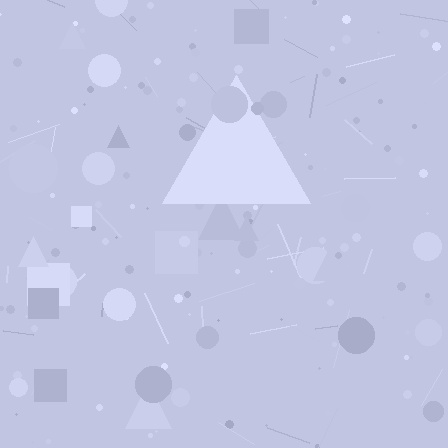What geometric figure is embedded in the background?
A triangle is embedded in the background.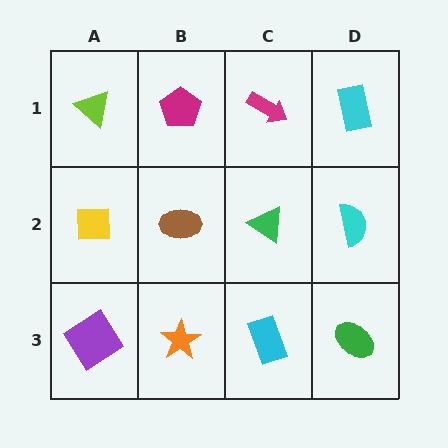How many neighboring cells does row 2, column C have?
4.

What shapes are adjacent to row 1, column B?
A brown ellipse (row 2, column B), a lime triangle (row 1, column A), a magenta arrow (row 1, column C).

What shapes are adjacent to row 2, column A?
A lime triangle (row 1, column A), a purple diamond (row 3, column A), a brown ellipse (row 2, column B).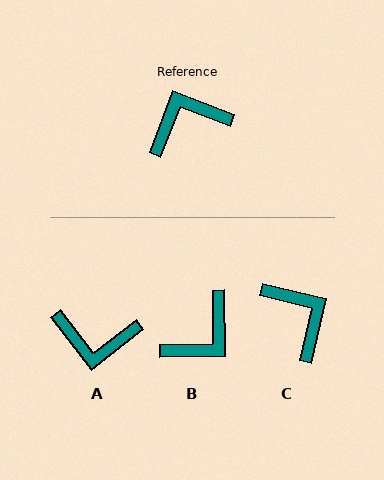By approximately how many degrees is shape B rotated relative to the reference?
Approximately 158 degrees clockwise.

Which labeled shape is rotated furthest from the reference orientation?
B, about 158 degrees away.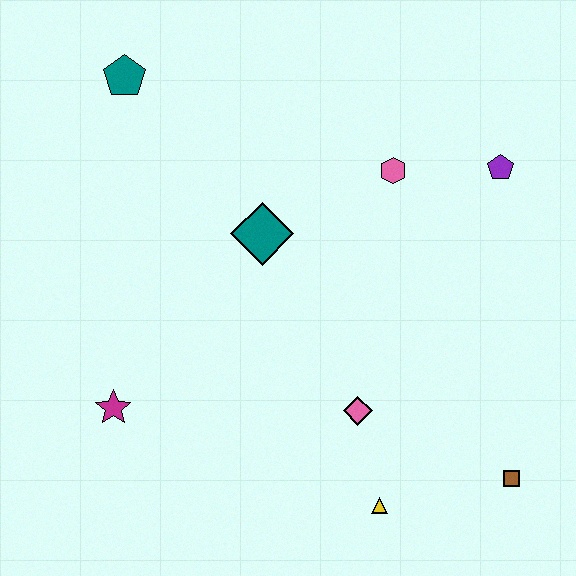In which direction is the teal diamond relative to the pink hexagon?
The teal diamond is to the left of the pink hexagon.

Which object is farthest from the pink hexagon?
The magenta star is farthest from the pink hexagon.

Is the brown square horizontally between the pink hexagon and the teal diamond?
No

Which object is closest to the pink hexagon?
The purple pentagon is closest to the pink hexagon.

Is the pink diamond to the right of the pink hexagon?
No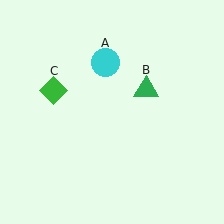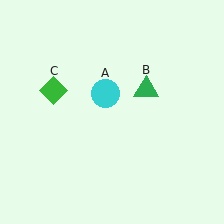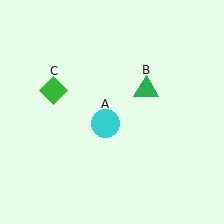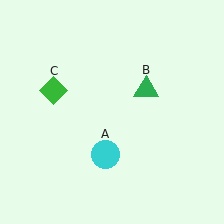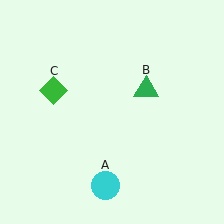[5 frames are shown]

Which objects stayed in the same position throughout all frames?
Green triangle (object B) and green diamond (object C) remained stationary.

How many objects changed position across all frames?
1 object changed position: cyan circle (object A).